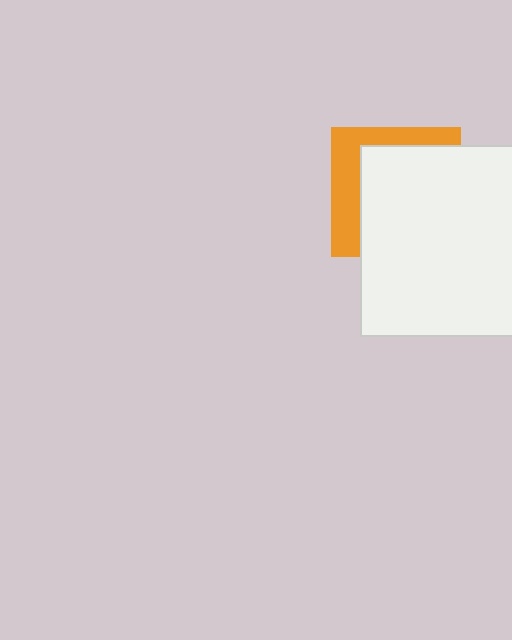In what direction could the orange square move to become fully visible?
The orange square could move toward the upper-left. That would shift it out from behind the white rectangle entirely.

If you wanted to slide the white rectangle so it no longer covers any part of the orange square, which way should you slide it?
Slide it toward the lower-right — that is the most direct way to separate the two shapes.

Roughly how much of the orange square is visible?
A small part of it is visible (roughly 32%).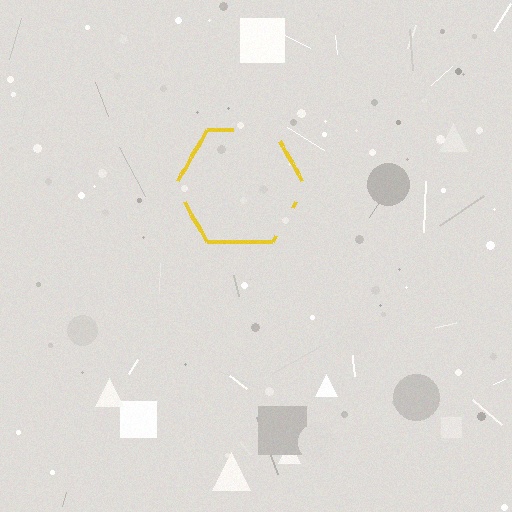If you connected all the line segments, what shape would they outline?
They would outline a hexagon.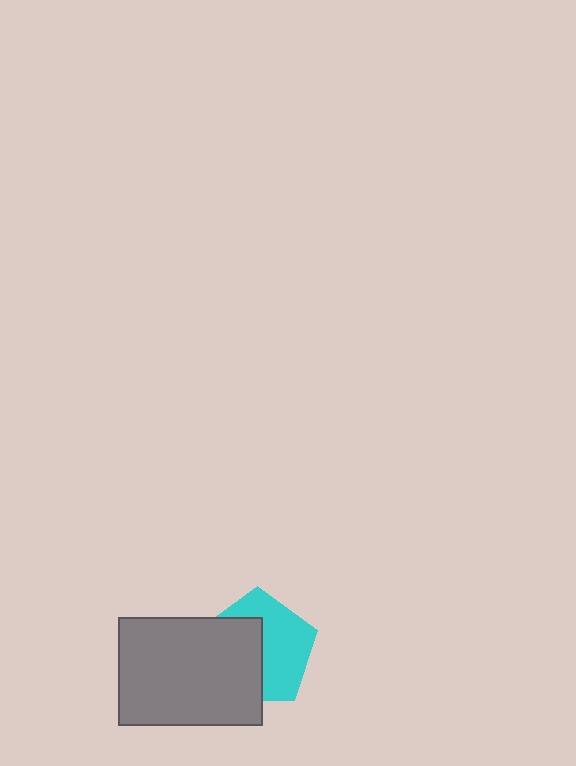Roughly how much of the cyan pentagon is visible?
About half of it is visible (roughly 52%).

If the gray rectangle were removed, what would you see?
You would see the complete cyan pentagon.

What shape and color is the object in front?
The object in front is a gray rectangle.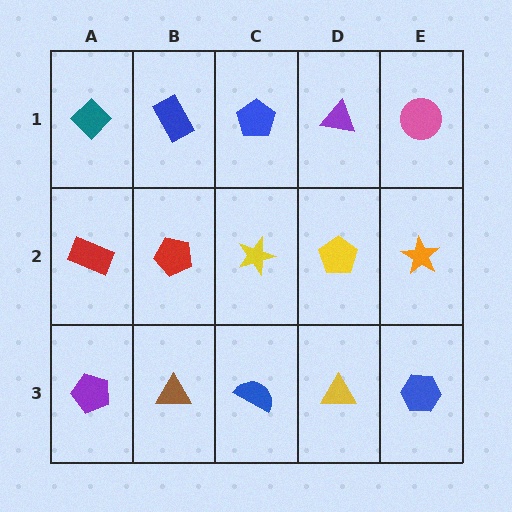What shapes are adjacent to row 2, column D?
A purple triangle (row 1, column D), a yellow triangle (row 3, column D), a yellow star (row 2, column C), an orange star (row 2, column E).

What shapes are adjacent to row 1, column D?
A yellow pentagon (row 2, column D), a blue pentagon (row 1, column C), a pink circle (row 1, column E).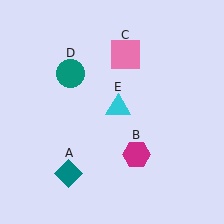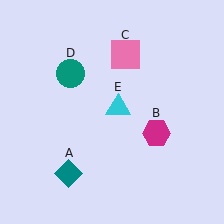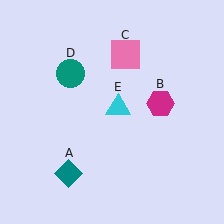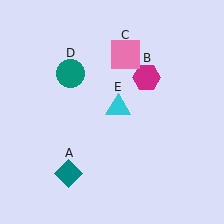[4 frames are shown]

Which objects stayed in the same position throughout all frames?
Teal diamond (object A) and pink square (object C) and teal circle (object D) and cyan triangle (object E) remained stationary.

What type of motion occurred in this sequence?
The magenta hexagon (object B) rotated counterclockwise around the center of the scene.